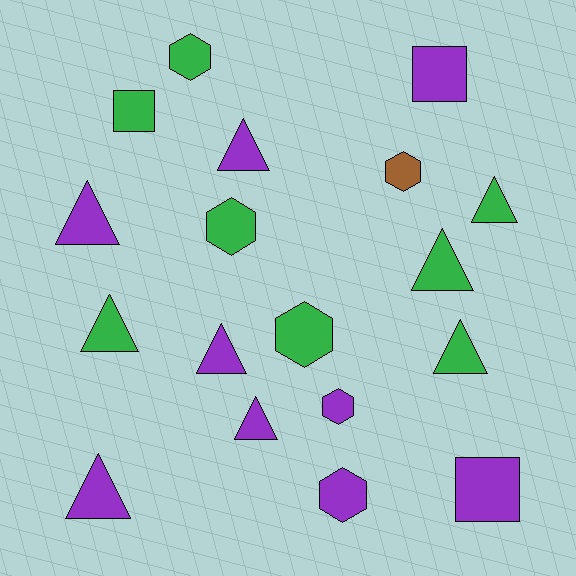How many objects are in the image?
There are 18 objects.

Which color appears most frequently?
Purple, with 9 objects.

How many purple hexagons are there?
There are 2 purple hexagons.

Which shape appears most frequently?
Triangle, with 9 objects.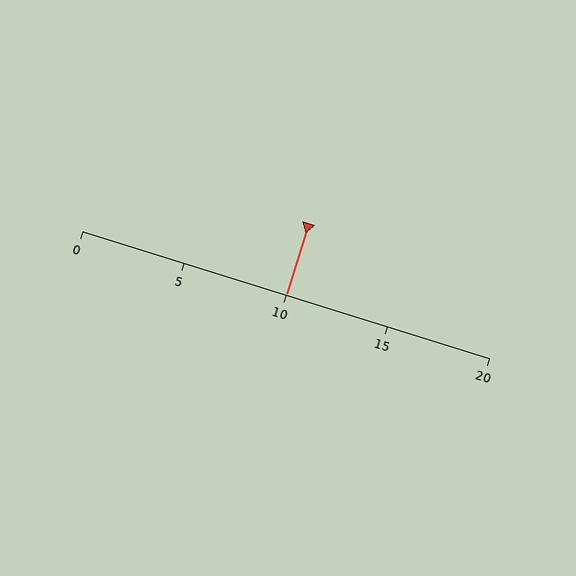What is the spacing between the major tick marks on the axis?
The major ticks are spaced 5 apart.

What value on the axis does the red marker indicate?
The marker indicates approximately 10.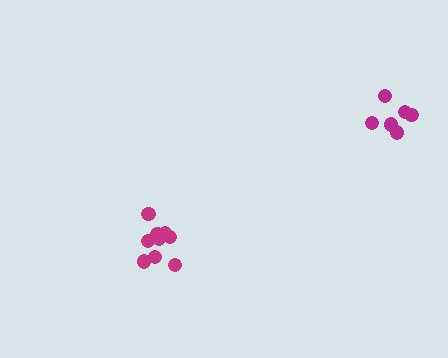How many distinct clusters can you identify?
There are 2 distinct clusters.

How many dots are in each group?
Group 1: 9 dots, Group 2: 6 dots (15 total).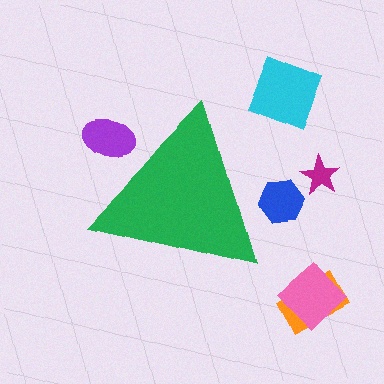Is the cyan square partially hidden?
No, the cyan square is fully visible.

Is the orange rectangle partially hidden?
No, the orange rectangle is fully visible.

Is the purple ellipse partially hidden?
Yes, the purple ellipse is partially hidden behind the green triangle.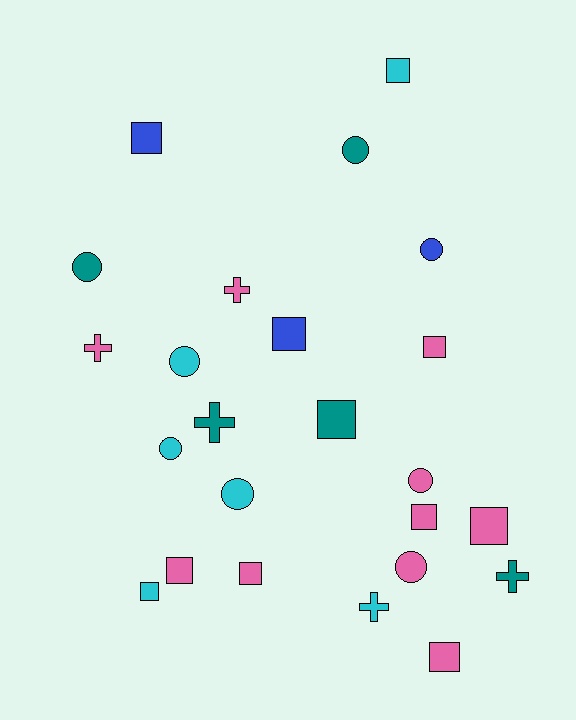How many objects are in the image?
There are 24 objects.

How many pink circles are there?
There are 2 pink circles.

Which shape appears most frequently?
Square, with 11 objects.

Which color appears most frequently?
Pink, with 10 objects.